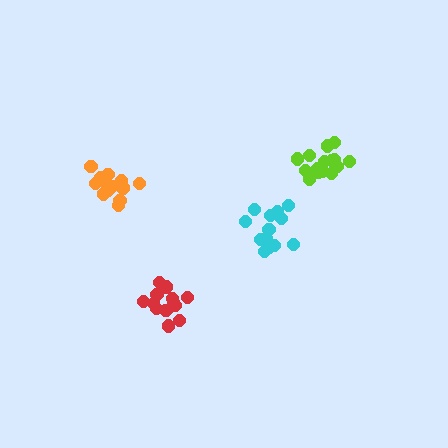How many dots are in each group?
Group 1: 13 dots, Group 2: 13 dots, Group 3: 16 dots, Group 4: 16 dots (58 total).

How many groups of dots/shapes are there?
There are 4 groups.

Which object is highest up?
The lime cluster is topmost.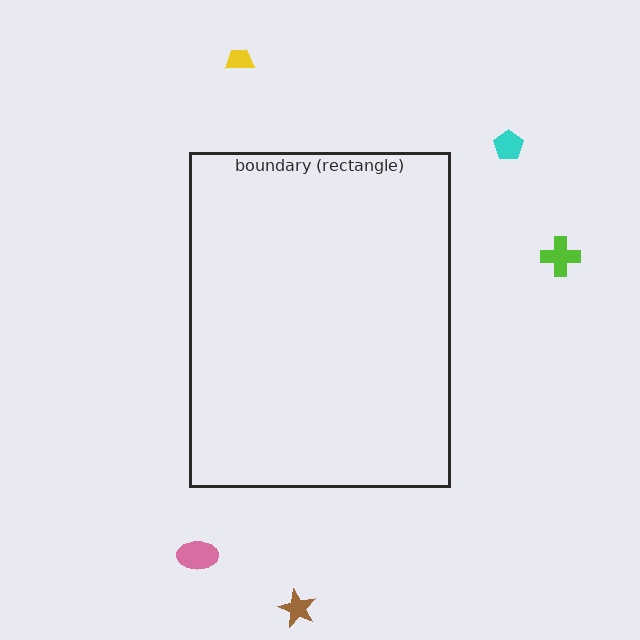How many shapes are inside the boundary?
0 inside, 5 outside.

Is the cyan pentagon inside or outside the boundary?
Outside.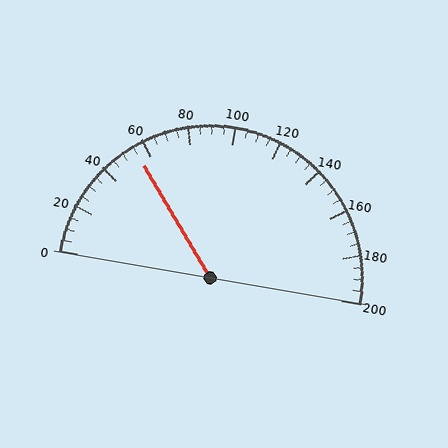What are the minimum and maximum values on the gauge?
The gauge ranges from 0 to 200.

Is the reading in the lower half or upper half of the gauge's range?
The reading is in the lower half of the range (0 to 200).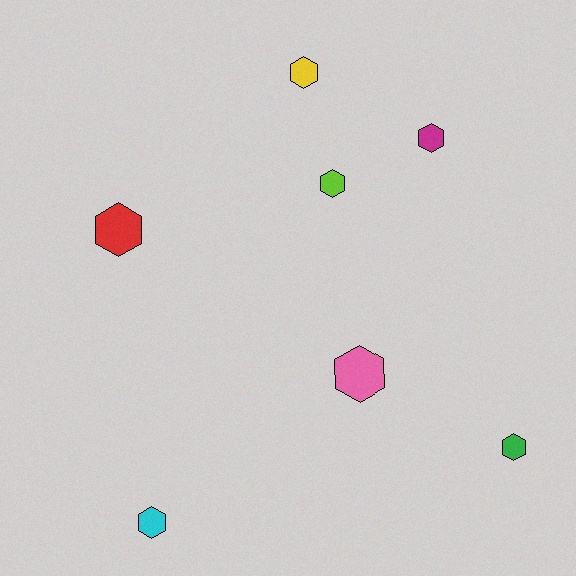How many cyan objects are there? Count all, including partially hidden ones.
There is 1 cyan object.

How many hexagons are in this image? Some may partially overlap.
There are 7 hexagons.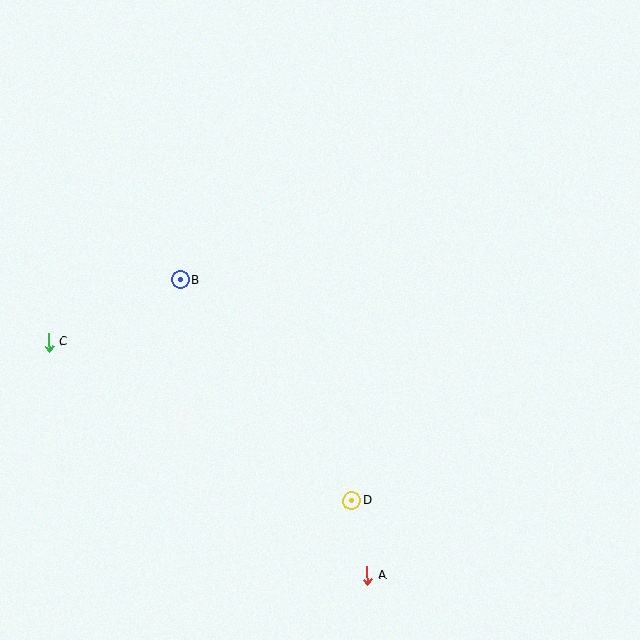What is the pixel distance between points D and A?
The distance between D and A is 76 pixels.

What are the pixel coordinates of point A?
Point A is at (367, 575).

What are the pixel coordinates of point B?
Point B is at (180, 280).